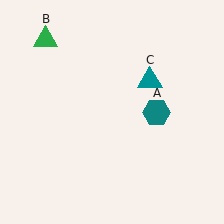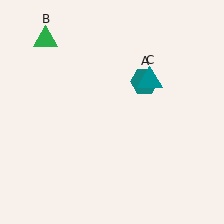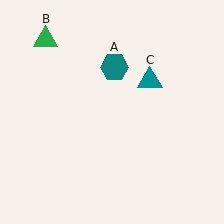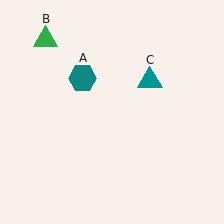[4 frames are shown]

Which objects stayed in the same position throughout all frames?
Green triangle (object B) and teal triangle (object C) remained stationary.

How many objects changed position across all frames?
1 object changed position: teal hexagon (object A).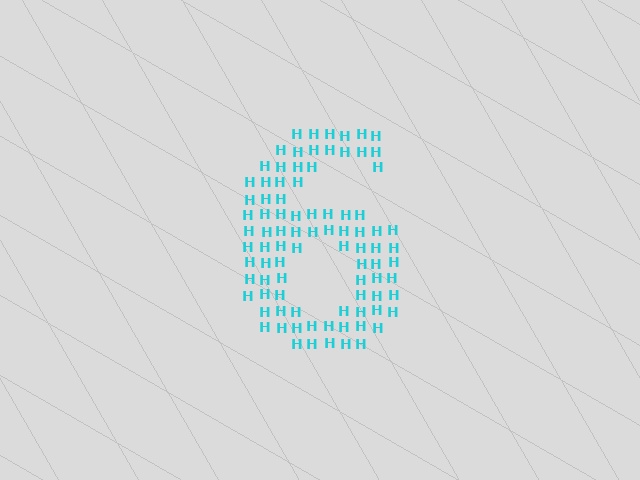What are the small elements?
The small elements are letter H's.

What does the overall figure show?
The overall figure shows the digit 6.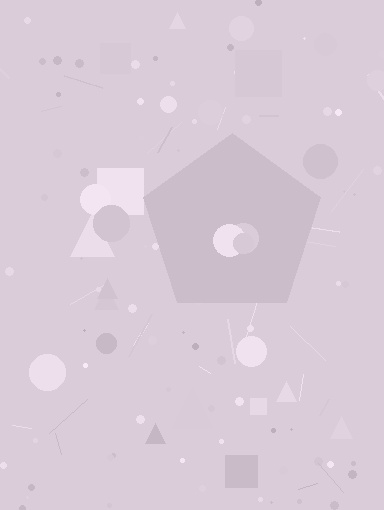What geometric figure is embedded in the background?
A pentagon is embedded in the background.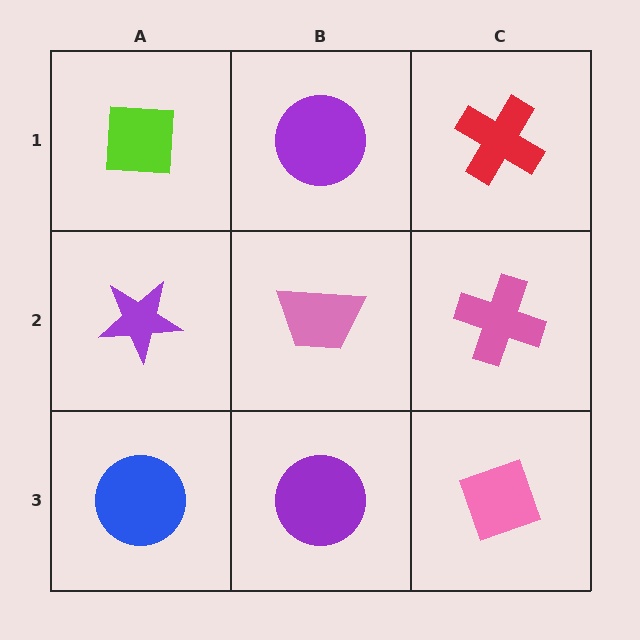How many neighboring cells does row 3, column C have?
2.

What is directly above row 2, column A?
A lime square.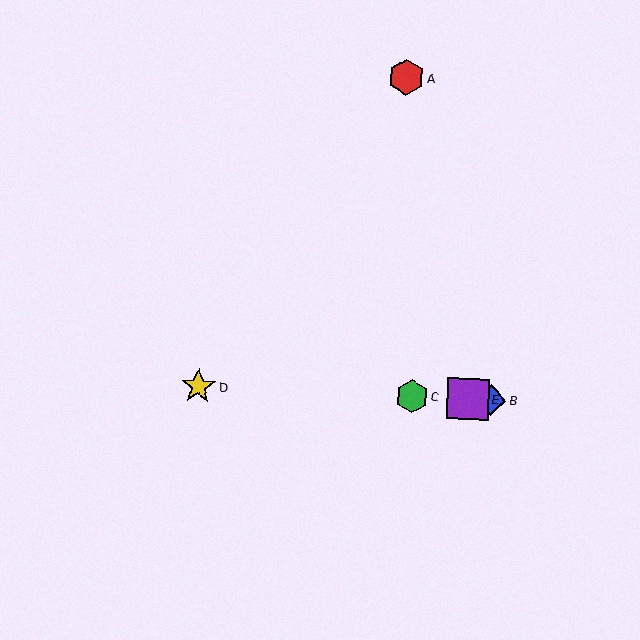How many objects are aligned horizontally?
4 objects (B, C, D, E) are aligned horizontally.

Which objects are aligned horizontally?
Objects B, C, D, E are aligned horizontally.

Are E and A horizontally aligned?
No, E is at y≈399 and A is at y≈78.